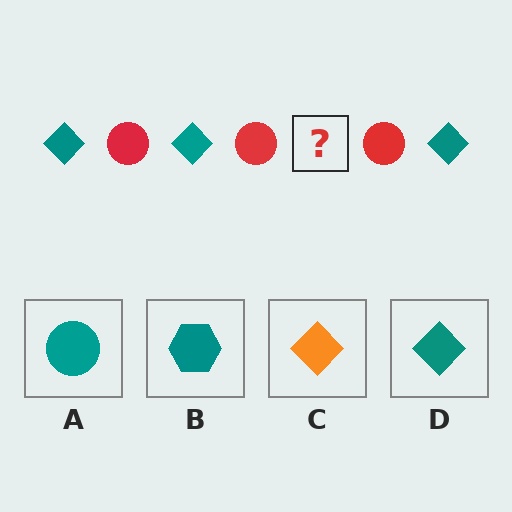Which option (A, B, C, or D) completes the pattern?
D.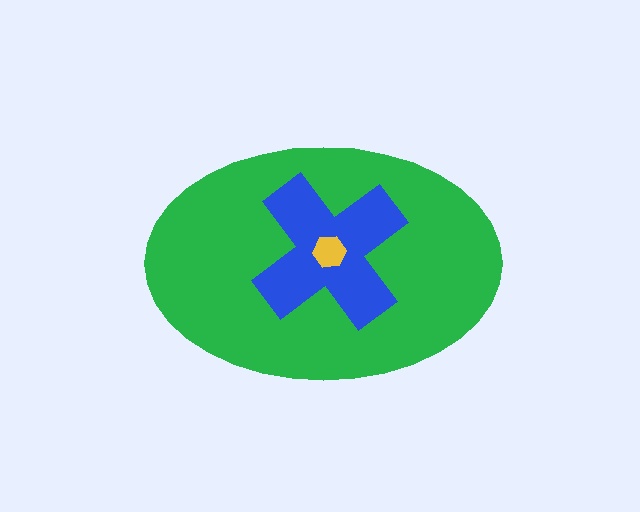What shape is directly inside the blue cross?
The yellow hexagon.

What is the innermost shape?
The yellow hexagon.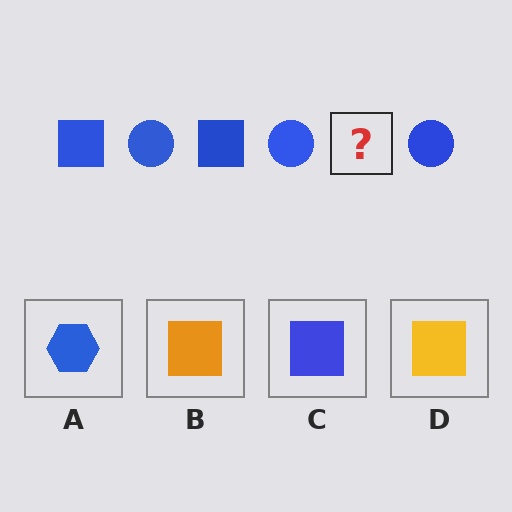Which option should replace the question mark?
Option C.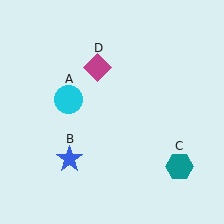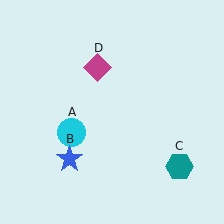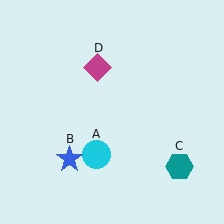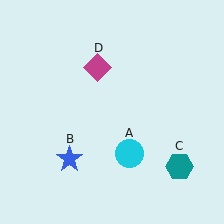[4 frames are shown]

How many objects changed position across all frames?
1 object changed position: cyan circle (object A).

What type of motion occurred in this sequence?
The cyan circle (object A) rotated counterclockwise around the center of the scene.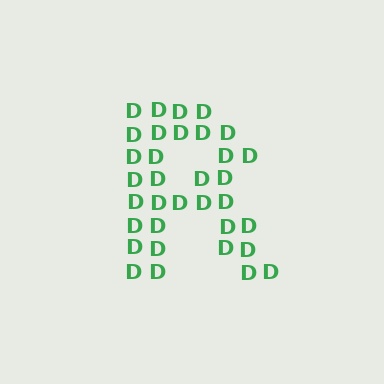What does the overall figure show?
The overall figure shows the letter R.